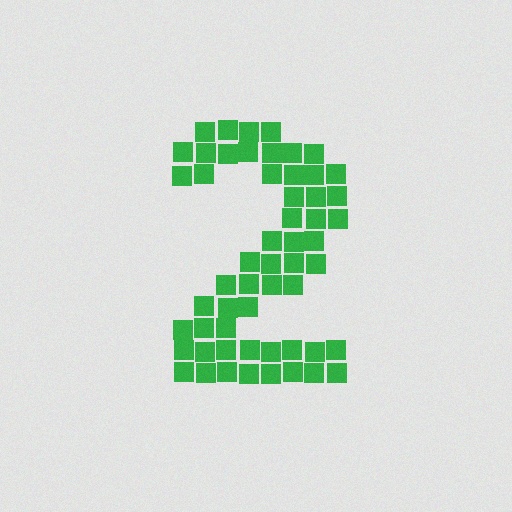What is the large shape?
The large shape is the digit 2.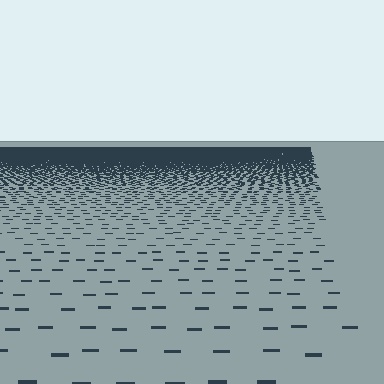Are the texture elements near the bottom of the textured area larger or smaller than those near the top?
Larger. Near the bottom, elements are closer to the viewer and appear at a bigger on-screen size.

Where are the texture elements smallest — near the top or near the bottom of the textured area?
Near the top.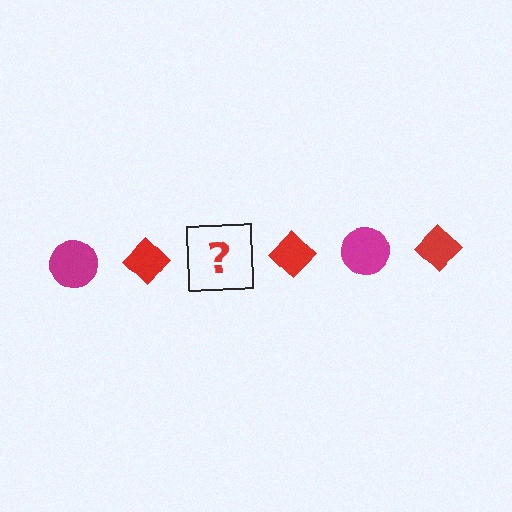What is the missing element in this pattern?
The missing element is a magenta circle.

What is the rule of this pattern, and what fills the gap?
The rule is that the pattern alternates between magenta circle and red diamond. The gap should be filled with a magenta circle.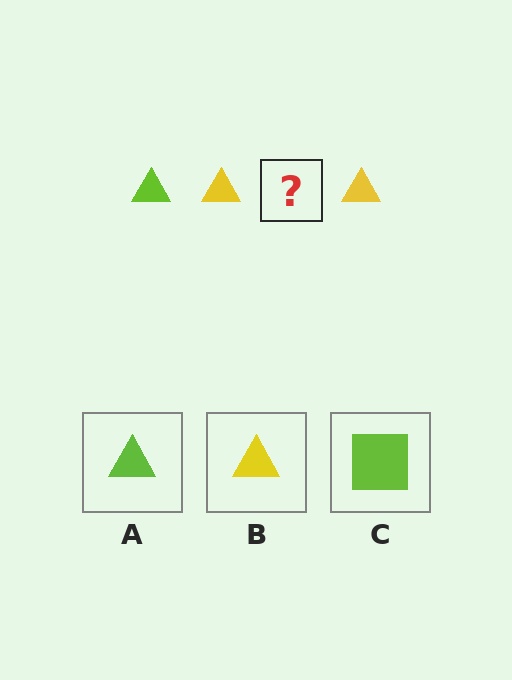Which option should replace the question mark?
Option A.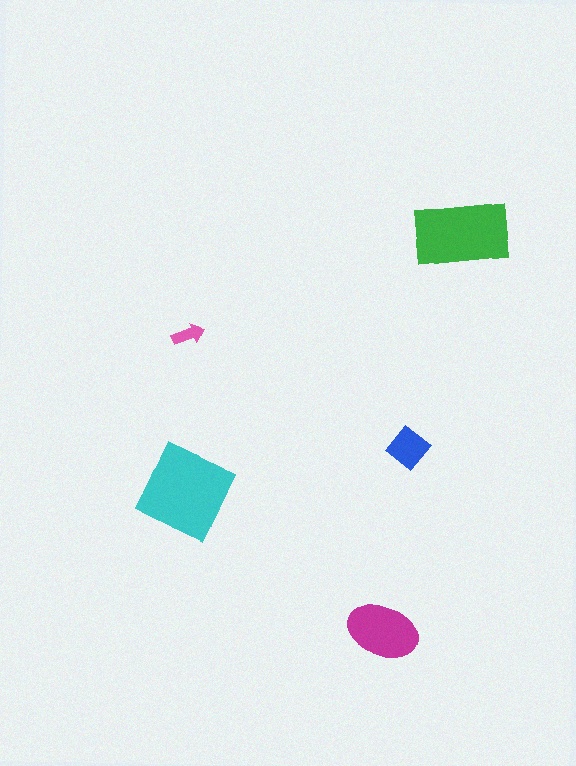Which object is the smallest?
The pink arrow.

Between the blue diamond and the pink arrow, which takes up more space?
The blue diamond.